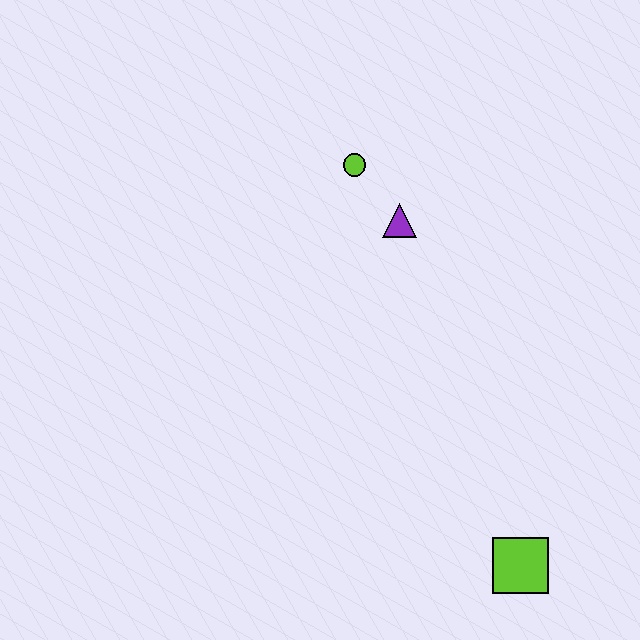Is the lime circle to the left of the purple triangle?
Yes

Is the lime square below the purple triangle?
Yes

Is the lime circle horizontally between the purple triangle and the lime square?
No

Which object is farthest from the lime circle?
The lime square is farthest from the lime circle.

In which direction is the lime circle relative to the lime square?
The lime circle is above the lime square.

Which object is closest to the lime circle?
The purple triangle is closest to the lime circle.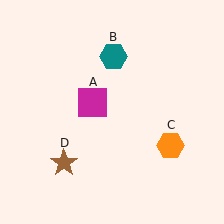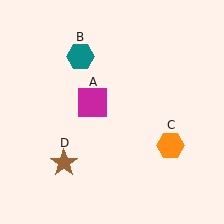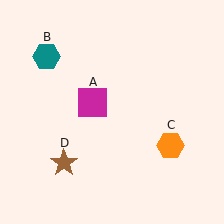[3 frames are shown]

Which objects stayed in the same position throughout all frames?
Magenta square (object A) and orange hexagon (object C) and brown star (object D) remained stationary.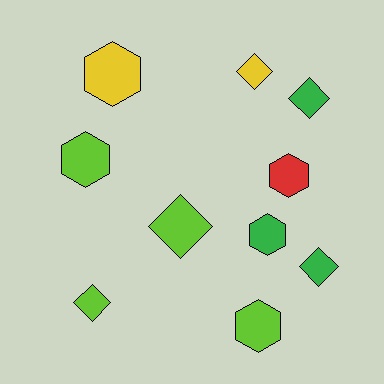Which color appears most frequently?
Lime, with 4 objects.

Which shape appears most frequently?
Diamond, with 5 objects.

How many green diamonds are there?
There are 2 green diamonds.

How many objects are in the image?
There are 10 objects.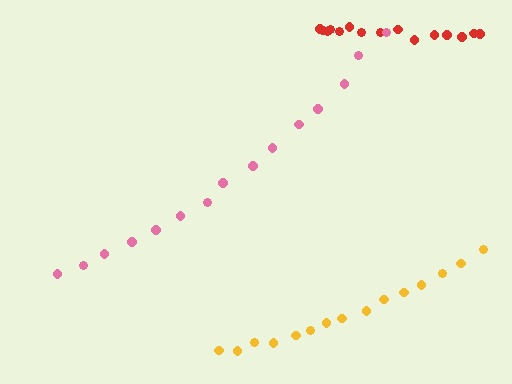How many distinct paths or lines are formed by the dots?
There are 3 distinct paths.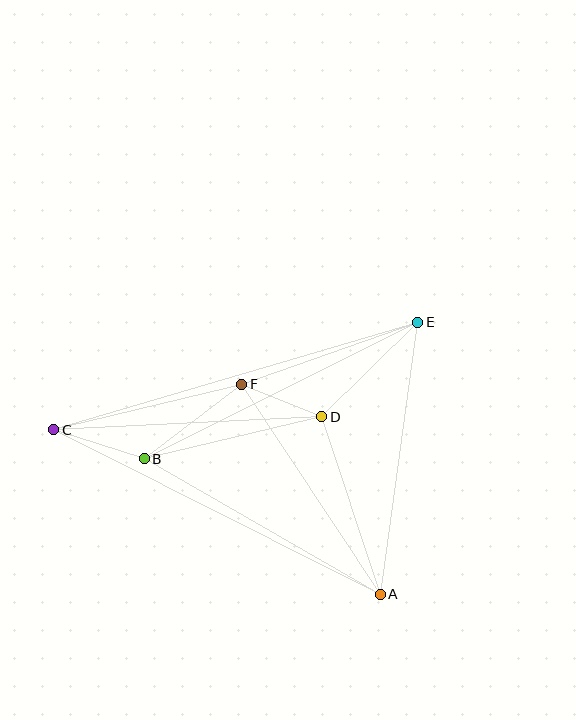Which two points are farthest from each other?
Points C and E are farthest from each other.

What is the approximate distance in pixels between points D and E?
The distance between D and E is approximately 135 pixels.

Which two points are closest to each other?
Points D and F are closest to each other.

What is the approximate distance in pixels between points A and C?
The distance between A and C is approximately 366 pixels.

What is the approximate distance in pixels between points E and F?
The distance between E and F is approximately 187 pixels.